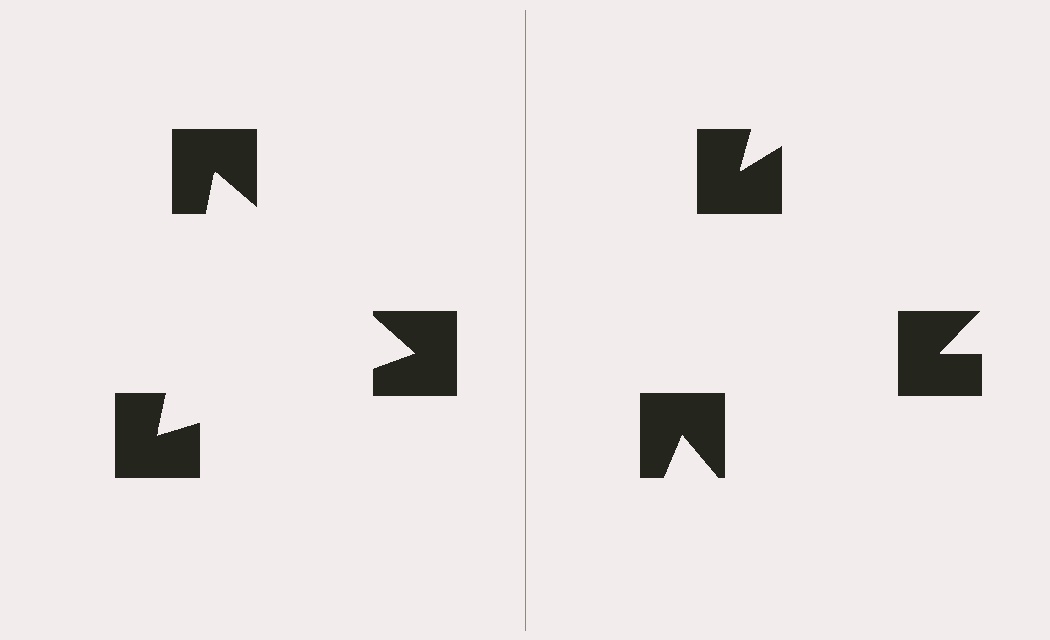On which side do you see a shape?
An illusory triangle appears on the left side. On the right side the wedge cuts are rotated, so no coherent shape forms.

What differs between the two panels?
The notched squares are positioned identically on both sides; only the wedge orientations differ. On the left they align to a triangle; on the right they are misaligned.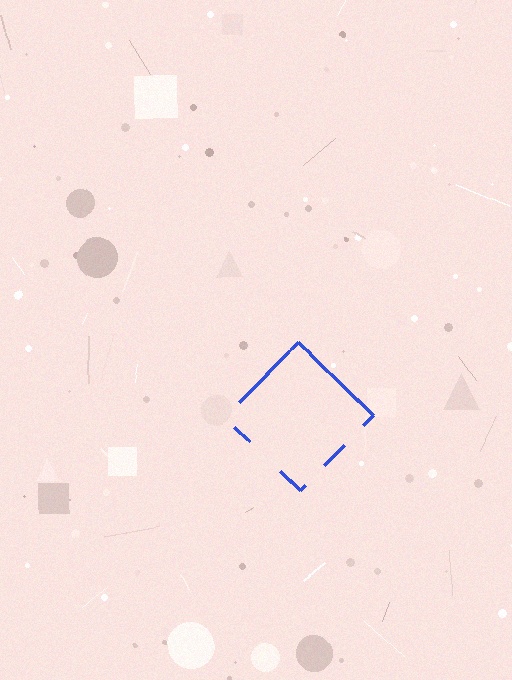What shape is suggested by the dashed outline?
The dashed outline suggests a diamond.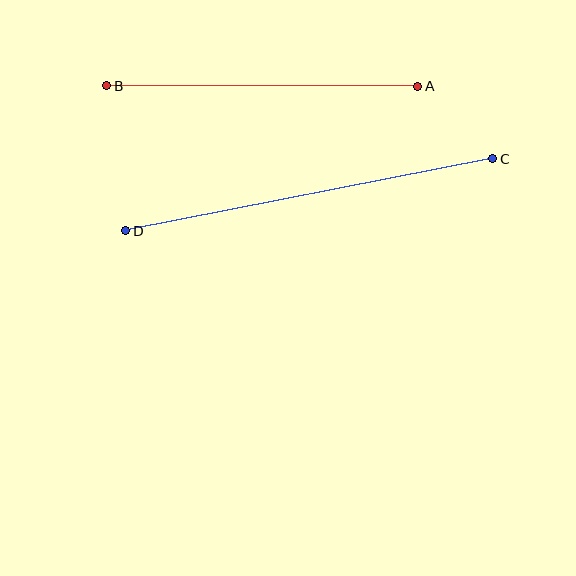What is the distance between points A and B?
The distance is approximately 311 pixels.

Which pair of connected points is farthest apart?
Points C and D are farthest apart.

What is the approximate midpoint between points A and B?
The midpoint is at approximately (262, 86) pixels.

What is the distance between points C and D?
The distance is approximately 374 pixels.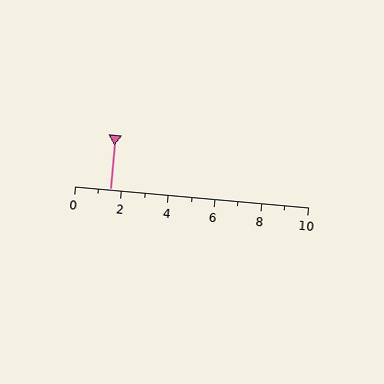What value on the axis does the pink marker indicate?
The marker indicates approximately 1.5.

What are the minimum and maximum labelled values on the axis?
The axis runs from 0 to 10.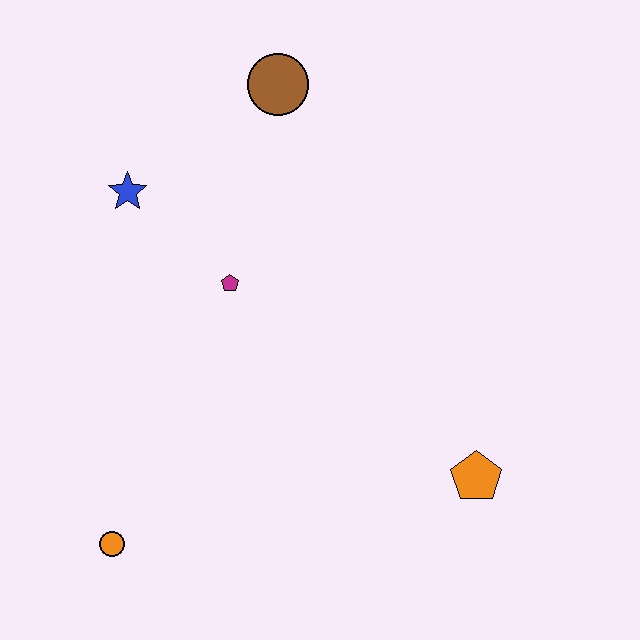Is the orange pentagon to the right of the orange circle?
Yes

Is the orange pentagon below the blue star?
Yes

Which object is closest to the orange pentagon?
The magenta pentagon is closest to the orange pentagon.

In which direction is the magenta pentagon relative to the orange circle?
The magenta pentagon is above the orange circle.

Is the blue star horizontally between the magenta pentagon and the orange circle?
Yes